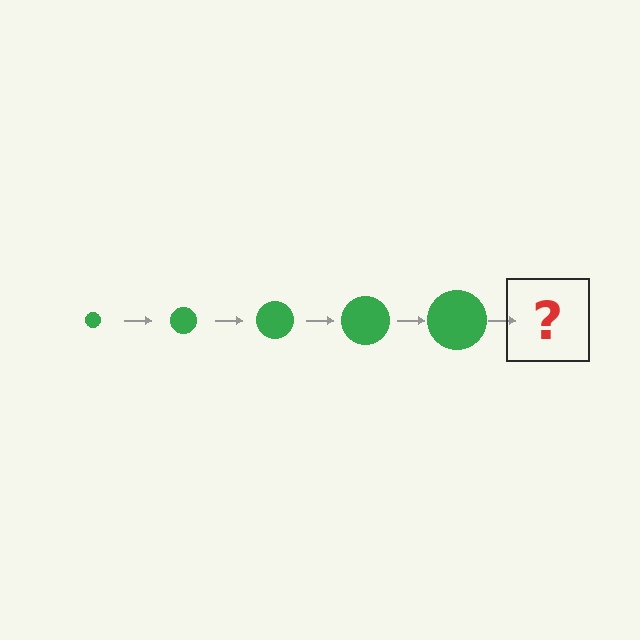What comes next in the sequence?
The next element should be a green circle, larger than the previous one.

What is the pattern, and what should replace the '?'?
The pattern is that the circle gets progressively larger each step. The '?' should be a green circle, larger than the previous one.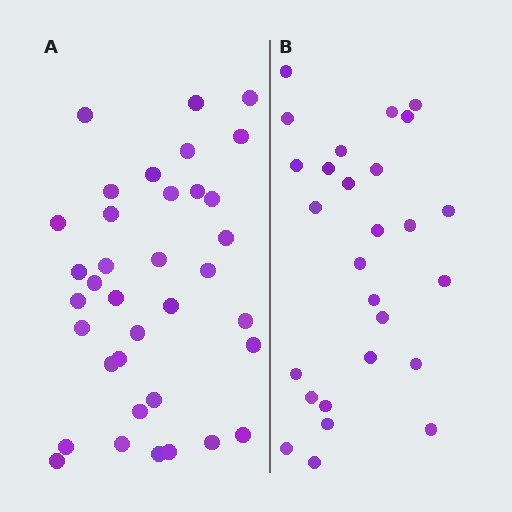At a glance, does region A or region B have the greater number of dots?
Region A (the left region) has more dots.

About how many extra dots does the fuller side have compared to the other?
Region A has roughly 8 or so more dots than region B.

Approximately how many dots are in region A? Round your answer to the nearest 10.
About 40 dots. (The exact count is 36, which rounds to 40.)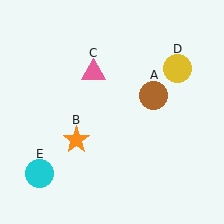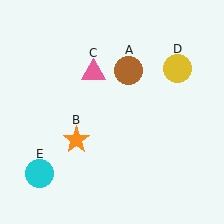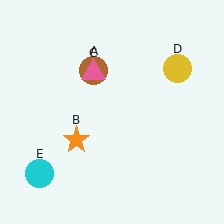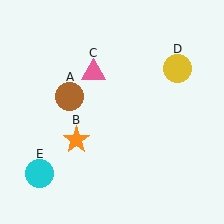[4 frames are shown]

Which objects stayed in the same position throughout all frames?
Orange star (object B) and pink triangle (object C) and yellow circle (object D) and cyan circle (object E) remained stationary.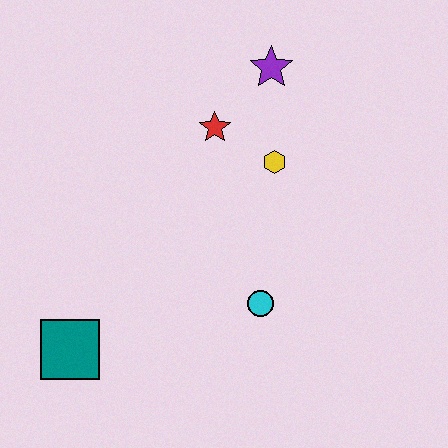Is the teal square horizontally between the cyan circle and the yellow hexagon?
No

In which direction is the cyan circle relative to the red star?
The cyan circle is below the red star.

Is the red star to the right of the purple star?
No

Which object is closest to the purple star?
The red star is closest to the purple star.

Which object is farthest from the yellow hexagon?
The teal square is farthest from the yellow hexagon.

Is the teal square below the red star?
Yes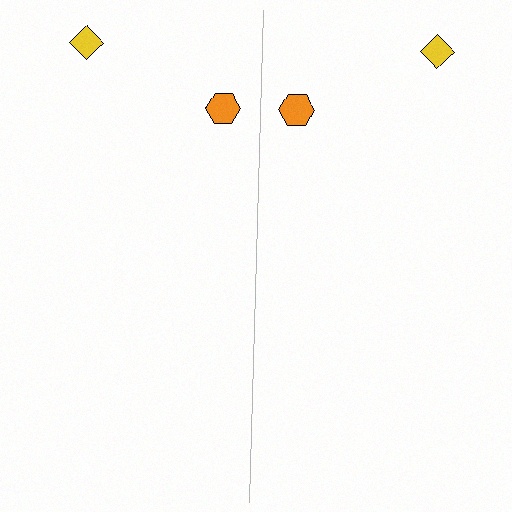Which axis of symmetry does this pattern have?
The pattern has a vertical axis of symmetry running through the center of the image.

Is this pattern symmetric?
Yes, this pattern has bilateral (reflection) symmetry.